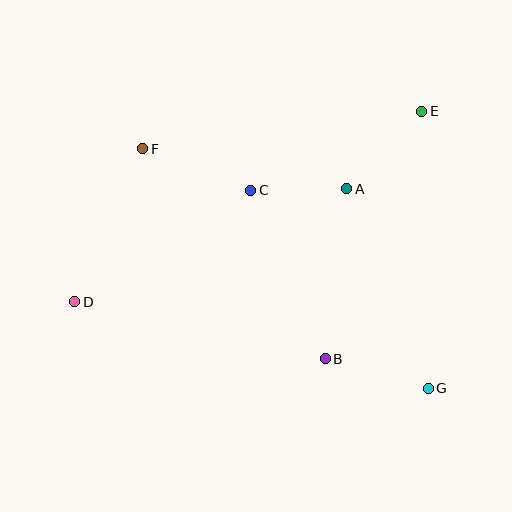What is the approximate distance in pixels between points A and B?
The distance between A and B is approximately 171 pixels.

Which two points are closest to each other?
Points A and C are closest to each other.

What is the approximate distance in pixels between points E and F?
The distance between E and F is approximately 282 pixels.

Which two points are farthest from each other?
Points D and E are farthest from each other.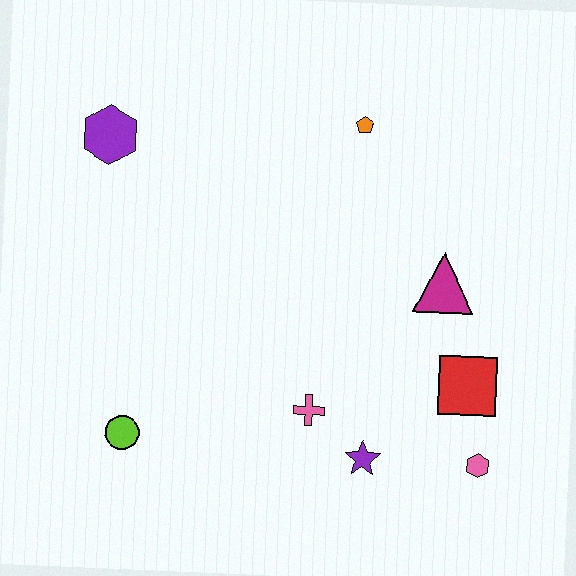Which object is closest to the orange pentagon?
The magenta triangle is closest to the orange pentagon.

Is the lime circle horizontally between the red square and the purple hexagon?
Yes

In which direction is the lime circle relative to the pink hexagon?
The lime circle is to the left of the pink hexagon.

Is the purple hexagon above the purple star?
Yes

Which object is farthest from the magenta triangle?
The purple hexagon is farthest from the magenta triangle.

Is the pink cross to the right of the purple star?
No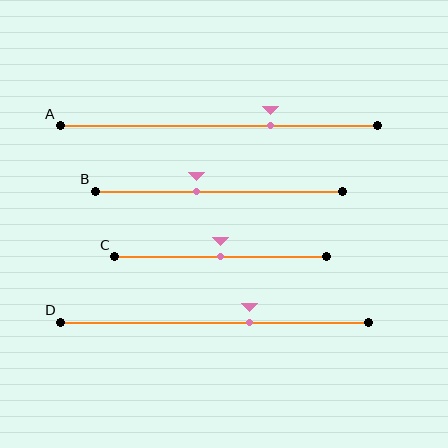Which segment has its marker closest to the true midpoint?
Segment C has its marker closest to the true midpoint.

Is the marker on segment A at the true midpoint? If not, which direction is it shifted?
No, the marker on segment A is shifted to the right by about 16% of the segment length.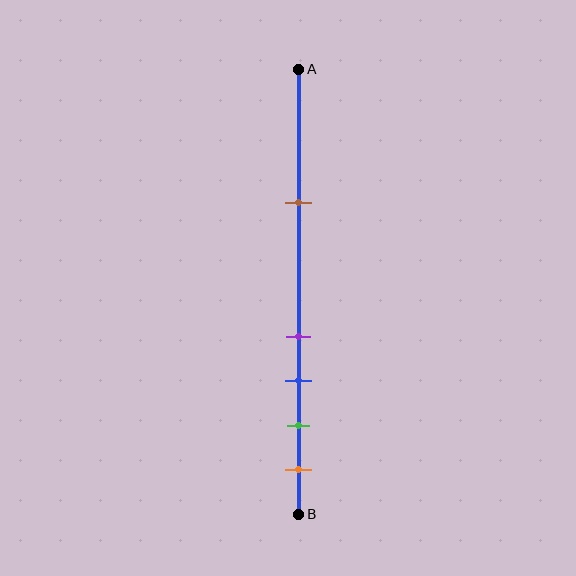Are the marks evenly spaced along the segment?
No, the marks are not evenly spaced.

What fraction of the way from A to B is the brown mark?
The brown mark is approximately 30% (0.3) of the way from A to B.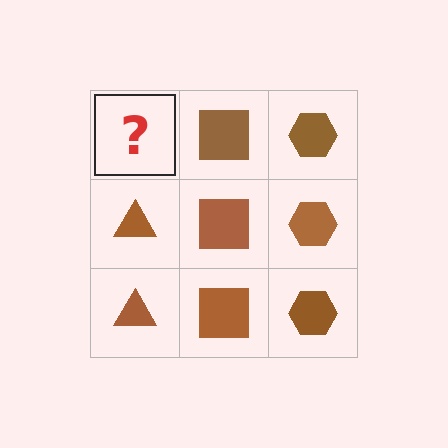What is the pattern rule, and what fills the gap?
The rule is that each column has a consistent shape. The gap should be filled with a brown triangle.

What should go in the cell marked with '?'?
The missing cell should contain a brown triangle.